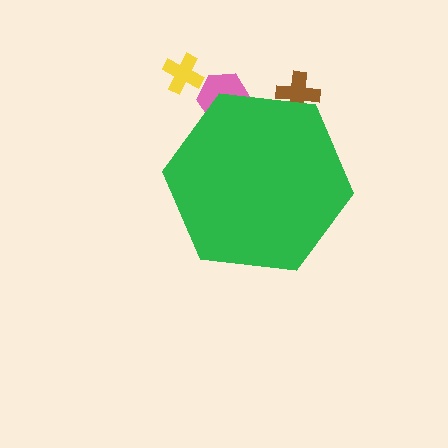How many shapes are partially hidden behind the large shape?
2 shapes are partially hidden.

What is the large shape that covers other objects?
A green hexagon.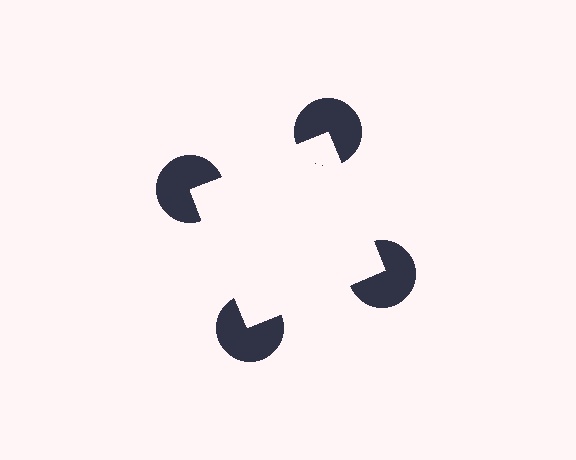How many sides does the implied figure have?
4 sides.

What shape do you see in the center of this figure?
An illusory square — its edges are inferred from the aligned wedge cuts in the pac-man discs, not physically drawn.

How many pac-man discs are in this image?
There are 4 — one at each vertex of the illusory square.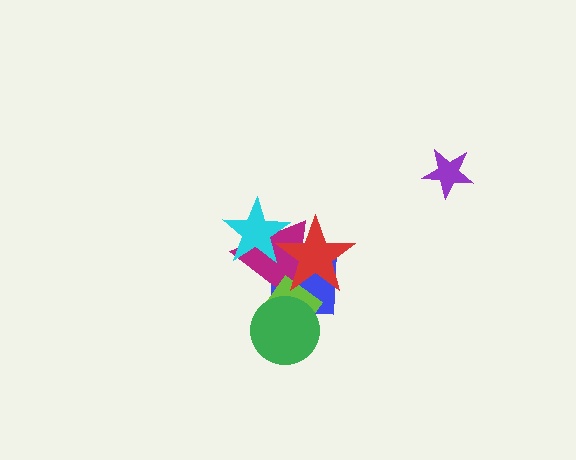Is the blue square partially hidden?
Yes, it is partially covered by another shape.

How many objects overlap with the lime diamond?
4 objects overlap with the lime diamond.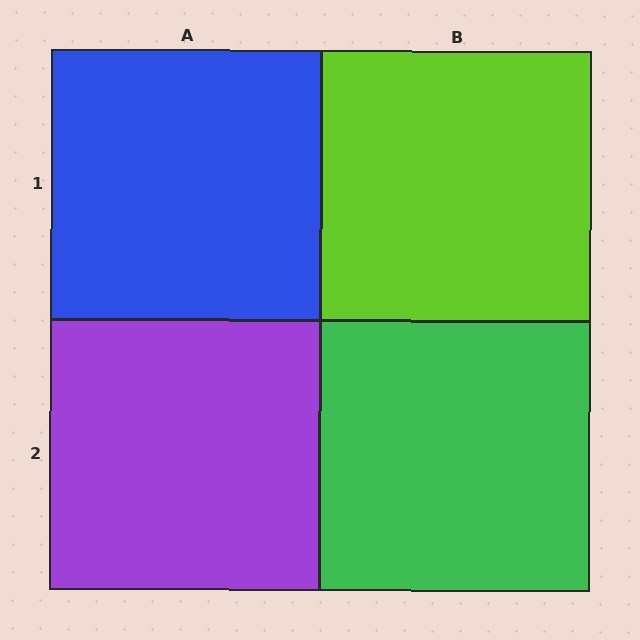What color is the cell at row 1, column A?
Blue.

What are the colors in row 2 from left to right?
Purple, green.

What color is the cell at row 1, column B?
Lime.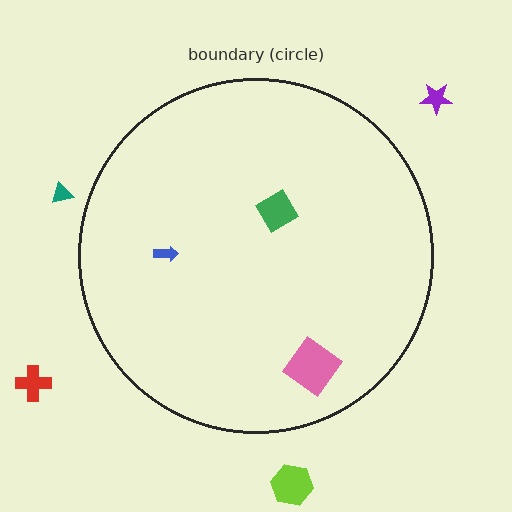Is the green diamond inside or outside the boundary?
Inside.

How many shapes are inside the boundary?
3 inside, 4 outside.